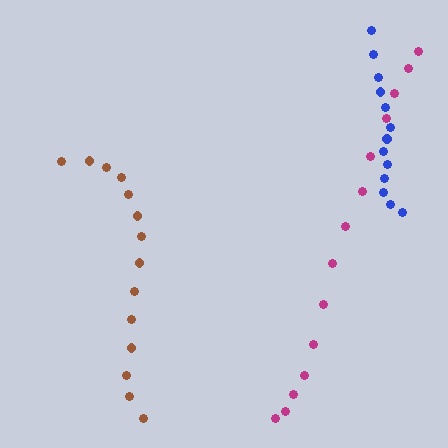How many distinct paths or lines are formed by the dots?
There are 3 distinct paths.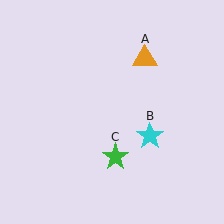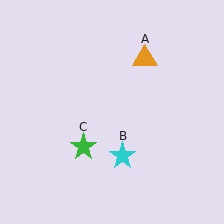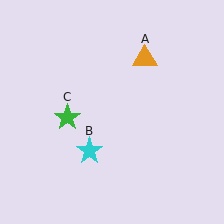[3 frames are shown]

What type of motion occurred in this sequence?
The cyan star (object B), green star (object C) rotated clockwise around the center of the scene.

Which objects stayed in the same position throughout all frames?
Orange triangle (object A) remained stationary.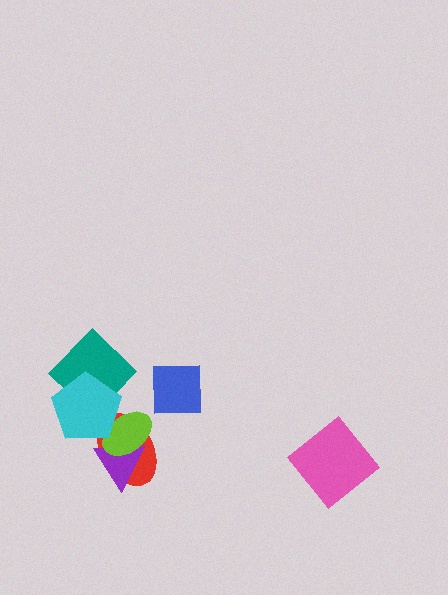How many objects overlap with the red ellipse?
3 objects overlap with the red ellipse.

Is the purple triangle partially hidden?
Yes, it is partially covered by another shape.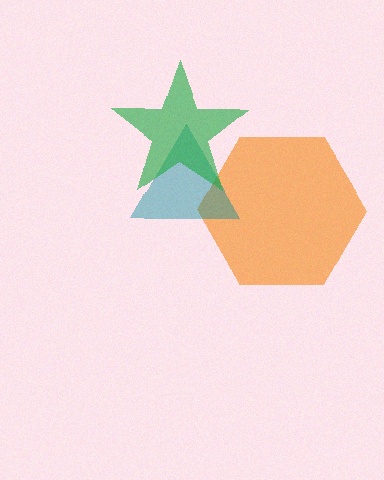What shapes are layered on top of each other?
The layered shapes are: an orange hexagon, a teal triangle, a green star.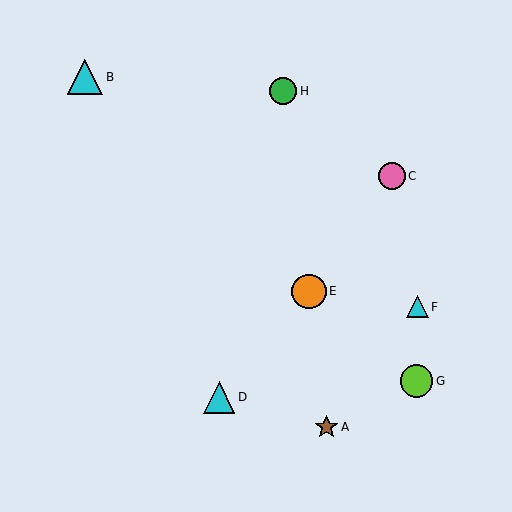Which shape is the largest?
The cyan triangle (labeled B) is the largest.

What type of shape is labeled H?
Shape H is a green circle.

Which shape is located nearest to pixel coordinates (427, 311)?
The cyan triangle (labeled F) at (417, 307) is nearest to that location.